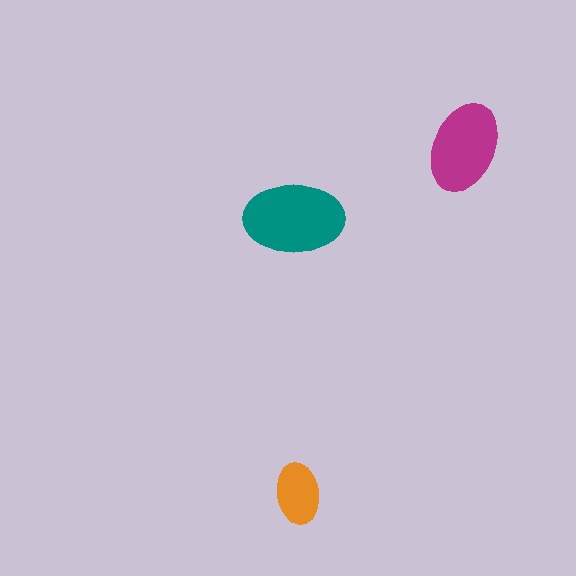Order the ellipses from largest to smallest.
the teal one, the magenta one, the orange one.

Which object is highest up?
The magenta ellipse is topmost.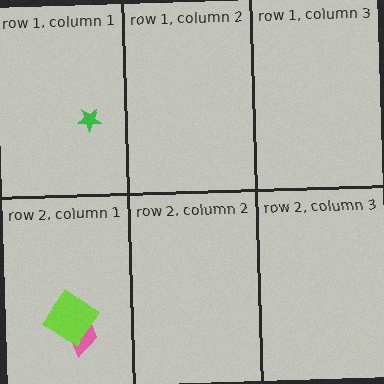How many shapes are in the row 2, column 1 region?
2.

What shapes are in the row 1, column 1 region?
The green star.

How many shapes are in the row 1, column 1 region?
1.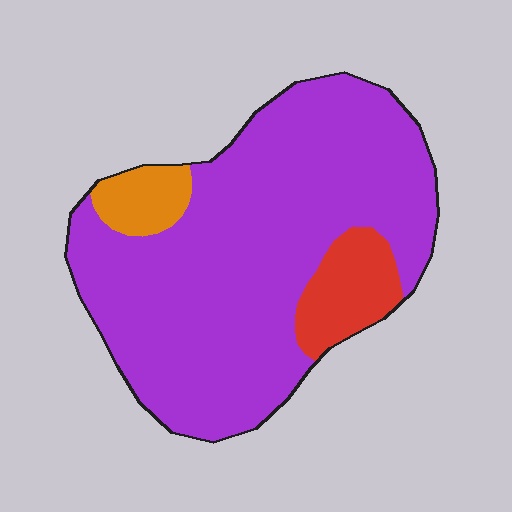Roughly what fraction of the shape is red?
Red covers 10% of the shape.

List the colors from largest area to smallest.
From largest to smallest: purple, red, orange.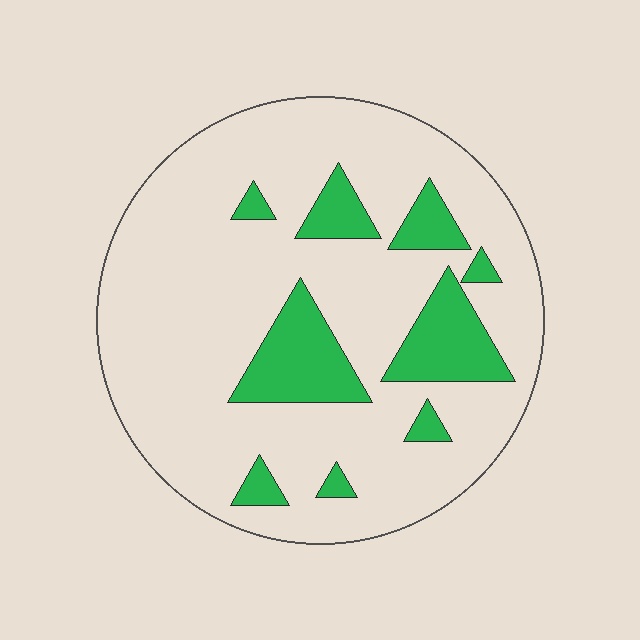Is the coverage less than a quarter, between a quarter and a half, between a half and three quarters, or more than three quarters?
Less than a quarter.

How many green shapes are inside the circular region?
9.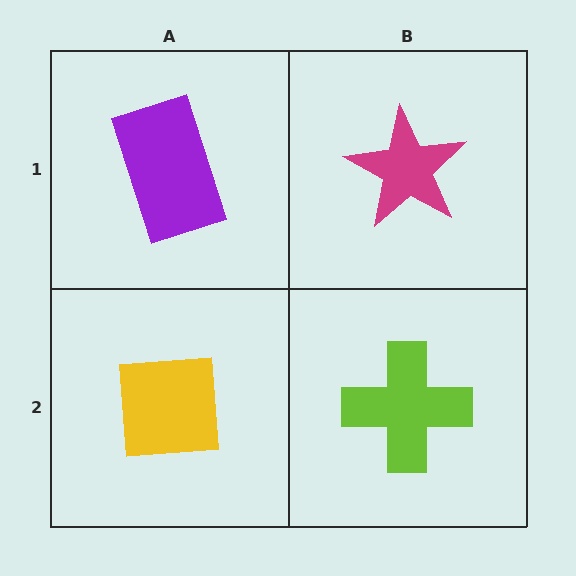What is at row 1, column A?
A purple rectangle.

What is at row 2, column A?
A yellow square.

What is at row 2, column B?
A lime cross.